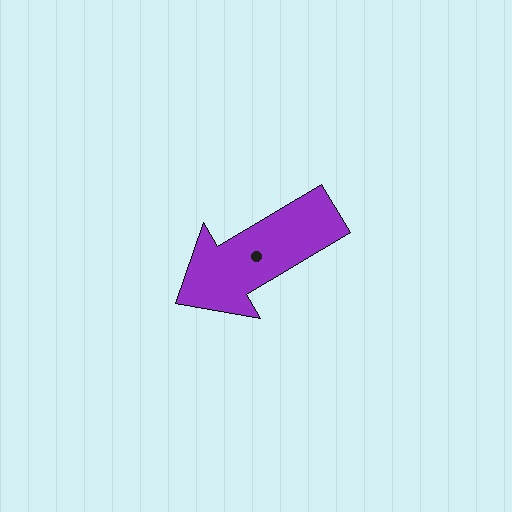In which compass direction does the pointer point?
Southwest.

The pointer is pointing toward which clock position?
Roughly 8 o'clock.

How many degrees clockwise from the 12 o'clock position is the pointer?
Approximately 239 degrees.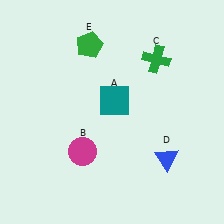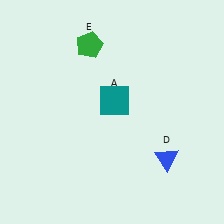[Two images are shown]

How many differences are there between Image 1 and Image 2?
There are 2 differences between the two images.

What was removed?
The magenta circle (B), the green cross (C) were removed in Image 2.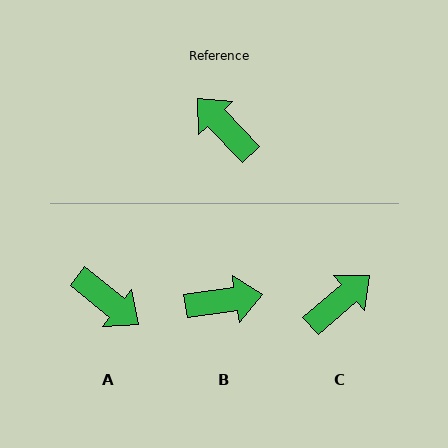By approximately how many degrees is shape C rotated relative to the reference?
Approximately 93 degrees clockwise.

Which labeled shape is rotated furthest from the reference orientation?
A, about 172 degrees away.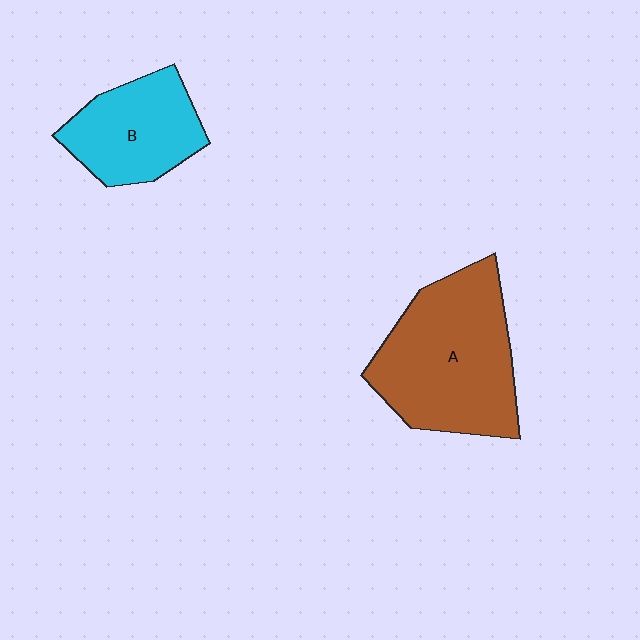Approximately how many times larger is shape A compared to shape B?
Approximately 1.6 times.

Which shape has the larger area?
Shape A (brown).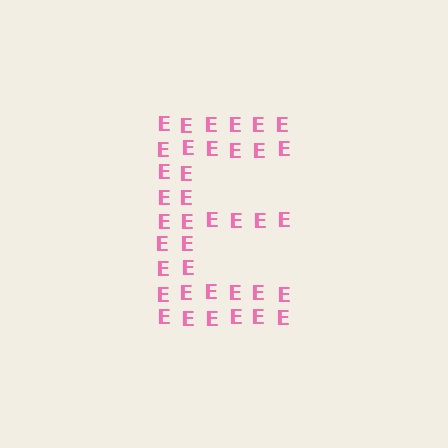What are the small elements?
The small elements are letter E's.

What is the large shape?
The large shape is the letter E.